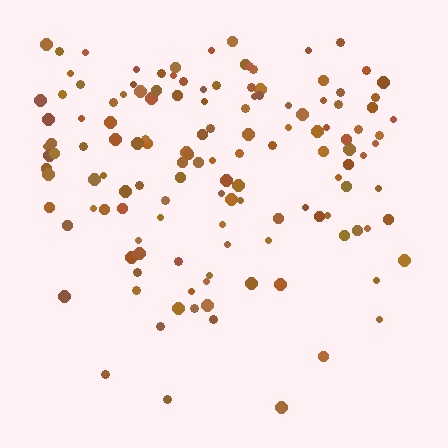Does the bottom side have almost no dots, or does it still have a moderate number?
Still a moderate number, just noticeably fewer than the top.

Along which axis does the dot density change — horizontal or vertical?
Vertical.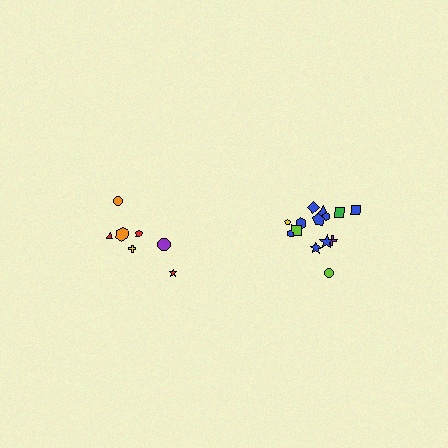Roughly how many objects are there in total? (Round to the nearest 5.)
Roughly 20 objects in total.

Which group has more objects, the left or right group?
The right group.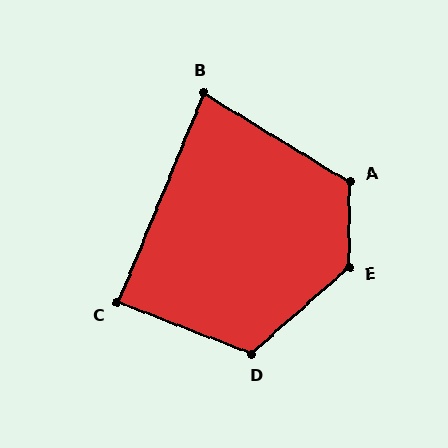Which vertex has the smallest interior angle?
B, at approximately 81 degrees.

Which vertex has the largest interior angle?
E, at approximately 132 degrees.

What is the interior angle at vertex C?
Approximately 88 degrees (approximately right).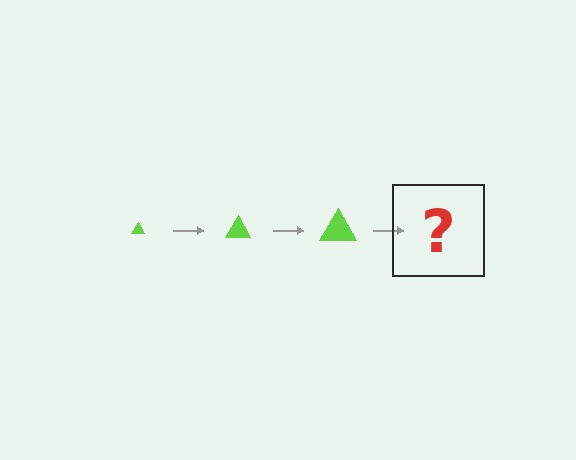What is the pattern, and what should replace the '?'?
The pattern is that the triangle gets progressively larger each step. The '?' should be a lime triangle, larger than the previous one.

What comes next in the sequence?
The next element should be a lime triangle, larger than the previous one.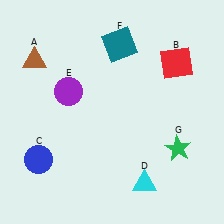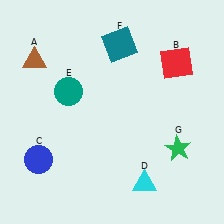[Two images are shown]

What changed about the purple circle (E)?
In Image 1, E is purple. In Image 2, it changed to teal.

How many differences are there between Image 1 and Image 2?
There is 1 difference between the two images.